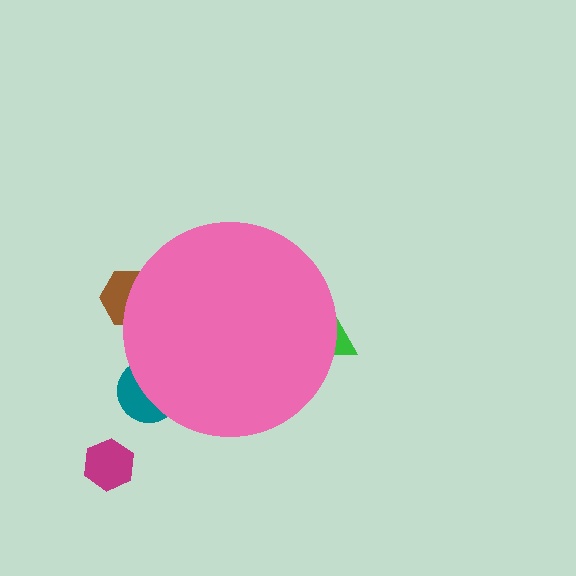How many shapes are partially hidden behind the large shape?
3 shapes are partially hidden.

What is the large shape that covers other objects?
A pink circle.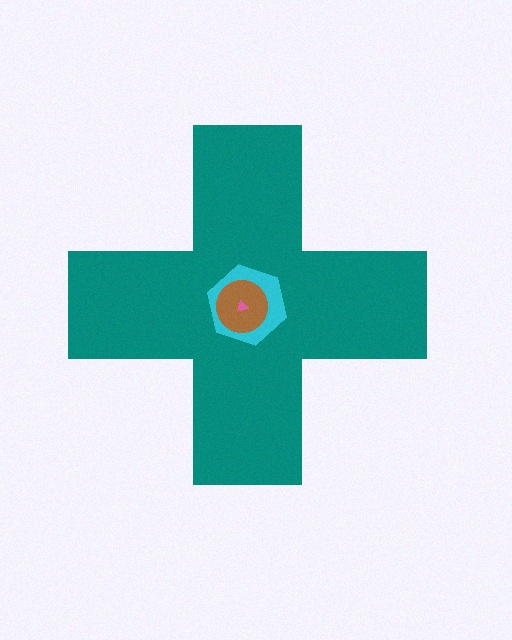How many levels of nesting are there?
4.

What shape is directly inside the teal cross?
The cyan hexagon.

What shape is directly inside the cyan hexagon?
The brown circle.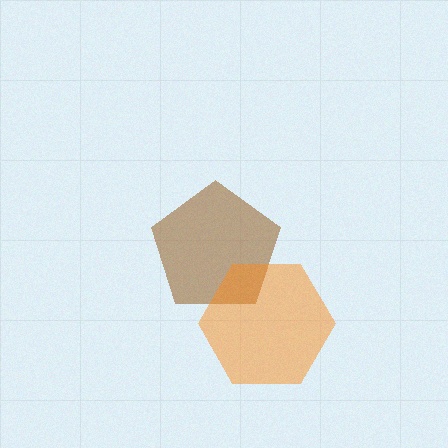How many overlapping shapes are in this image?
There are 2 overlapping shapes in the image.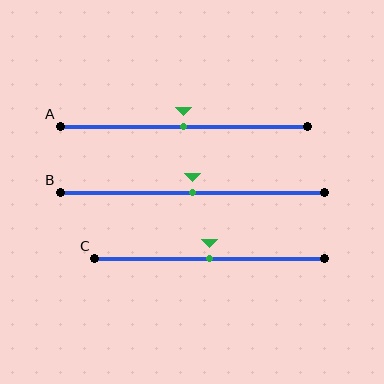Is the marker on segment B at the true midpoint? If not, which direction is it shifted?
Yes, the marker on segment B is at the true midpoint.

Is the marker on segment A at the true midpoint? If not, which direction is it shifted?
Yes, the marker on segment A is at the true midpoint.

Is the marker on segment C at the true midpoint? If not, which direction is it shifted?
Yes, the marker on segment C is at the true midpoint.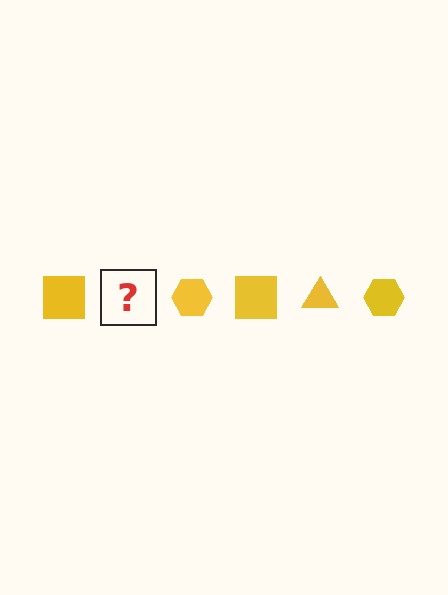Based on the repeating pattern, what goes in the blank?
The blank should be a yellow triangle.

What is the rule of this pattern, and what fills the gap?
The rule is that the pattern cycles through square, triangle, hexagon shapes in yellow. The gap should be filled with a yellow triangle.